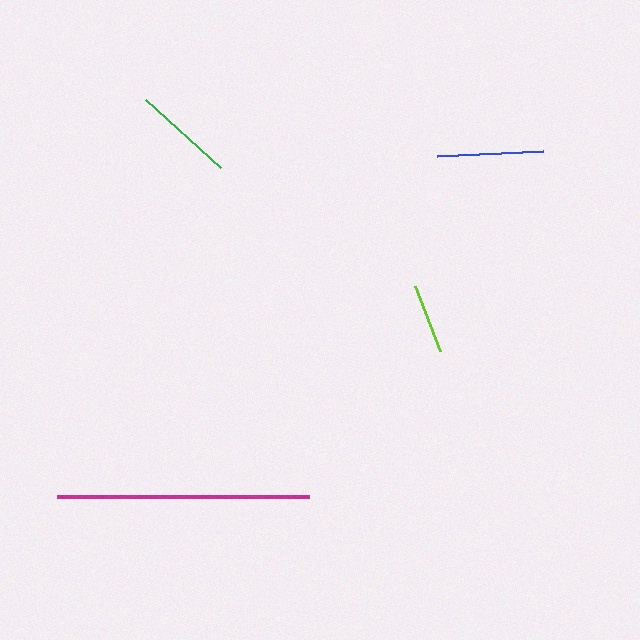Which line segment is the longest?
The magenta line is the longest at approximately 252 pixels.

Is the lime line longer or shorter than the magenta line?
The magenta line is longer than the lime line.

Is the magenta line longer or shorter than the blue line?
The magenta line is longer than the blue line.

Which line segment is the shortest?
The lime line is the shortest at approximately 69 pixels.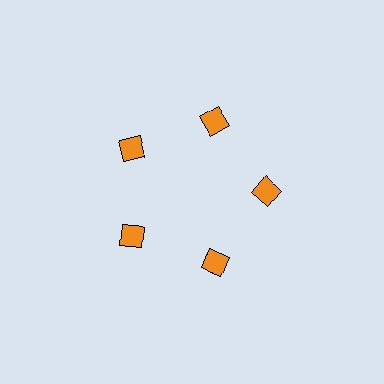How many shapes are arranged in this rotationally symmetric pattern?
There are 5 shapes, arranged in 5 groups of 1.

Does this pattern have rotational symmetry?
Yes, this pattern has 5-fold rotational symmetry. It looks the same after rotating 72 degrees around the center.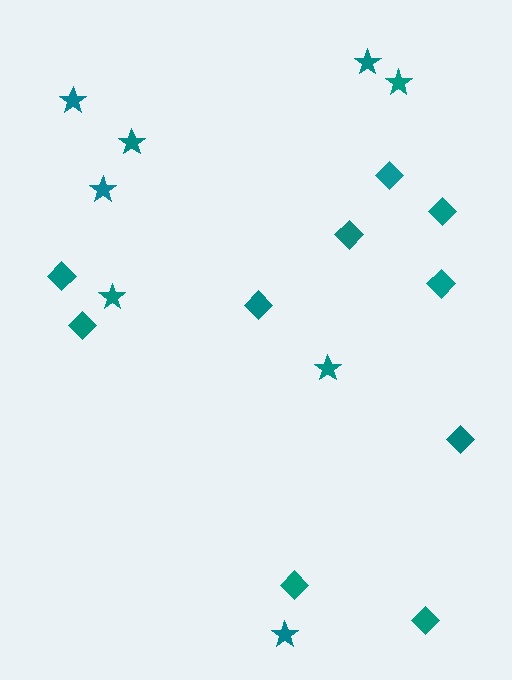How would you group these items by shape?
There are 2 groups: one group of stars (8) and one group of diamonds (10).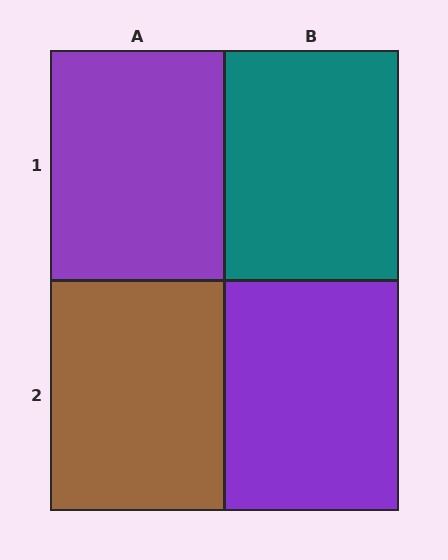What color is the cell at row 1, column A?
Purple.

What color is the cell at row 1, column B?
Teal.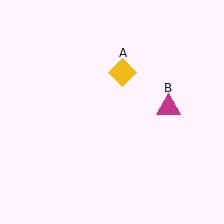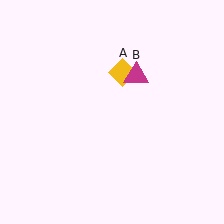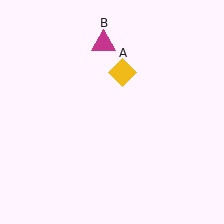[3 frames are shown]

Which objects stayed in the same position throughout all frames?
Yellow diamond (object A) remained stationary.